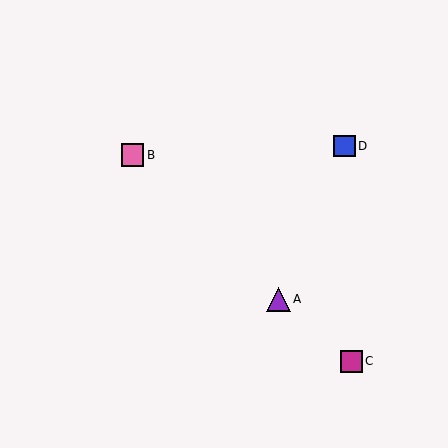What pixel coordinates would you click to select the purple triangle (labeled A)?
Click at (278, 299) to select the purple triangle A.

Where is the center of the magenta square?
The center of the magenta square is at (351, 361).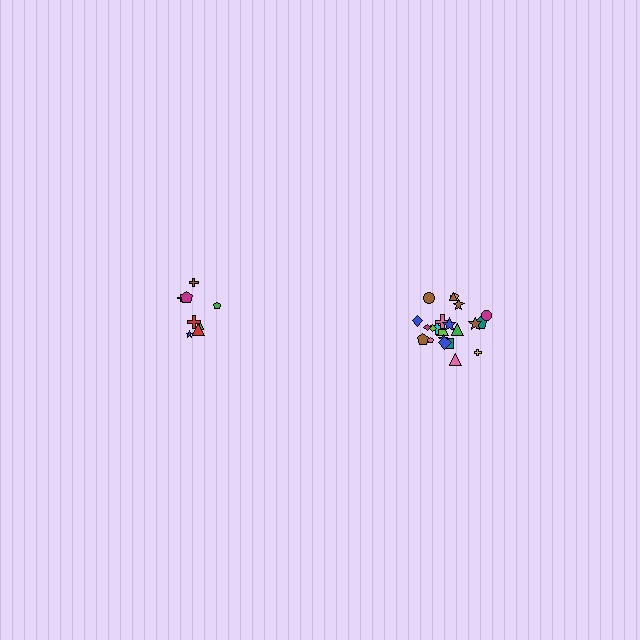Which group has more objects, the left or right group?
The right group.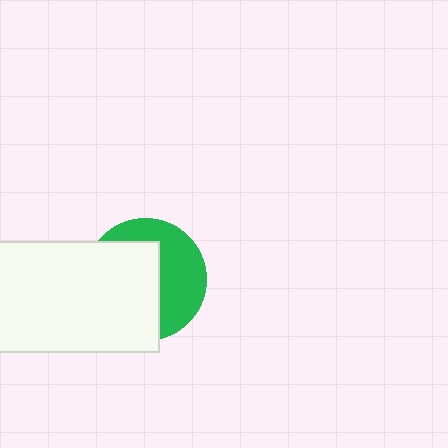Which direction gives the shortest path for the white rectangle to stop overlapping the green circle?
Moving left gives the shortest separation.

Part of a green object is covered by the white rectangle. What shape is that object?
It is a circle.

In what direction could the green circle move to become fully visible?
The green circle could move right. That would shift it out from behind the white rectangle entirely.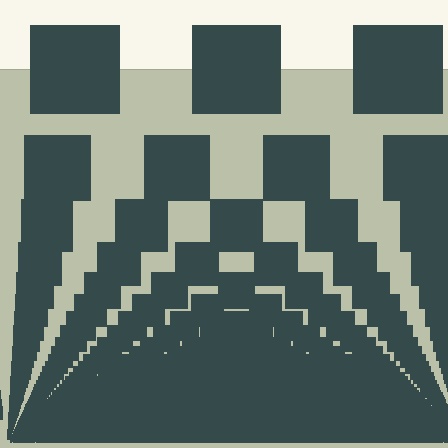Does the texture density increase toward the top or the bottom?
Density increases toward the bottom.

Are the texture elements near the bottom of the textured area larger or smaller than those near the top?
Smaller. The gradient is inverted — elements near the bottom are smaller and denser.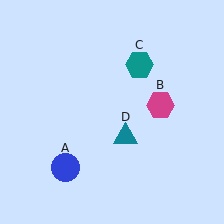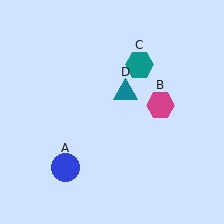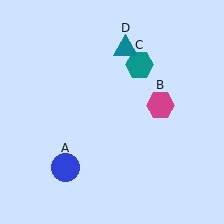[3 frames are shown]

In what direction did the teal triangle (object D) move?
The teal triangle (object D) moved up.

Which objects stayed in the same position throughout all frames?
Blue circle (object A) and magenta hexagon (object B) and teal hexagon (object C) remained stationary.